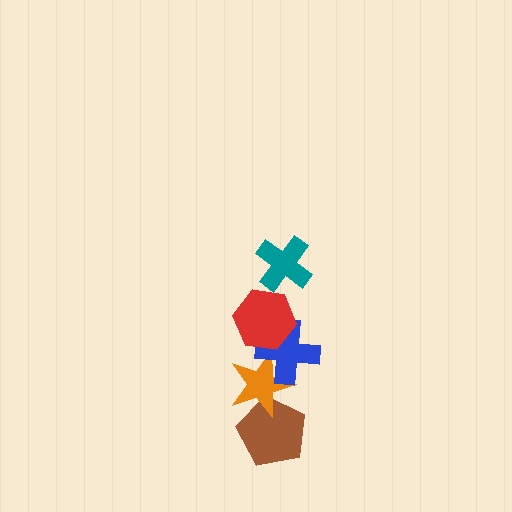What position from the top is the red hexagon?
The red hexagon is 2nd from the top.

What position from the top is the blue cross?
The blue cross is 3rd from the top.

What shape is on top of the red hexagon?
The teal cross is on top of the red hexagon.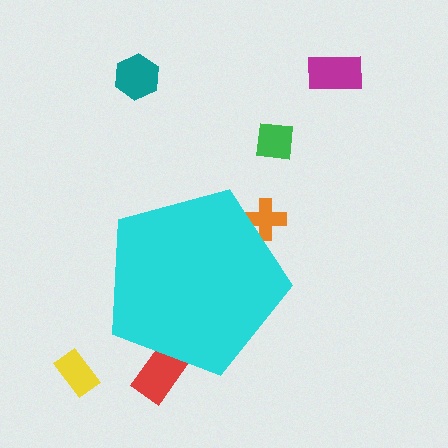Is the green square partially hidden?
No, the green square is fully visible.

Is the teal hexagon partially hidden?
No, the teal hexagon is fully visible.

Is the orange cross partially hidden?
Yes, the orange cross is partially hidden behind the cyan pentagon.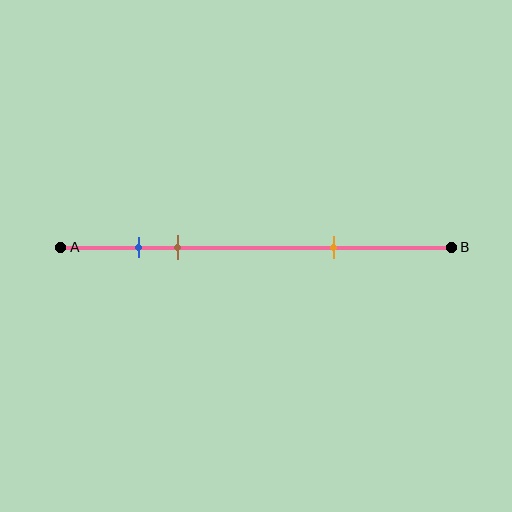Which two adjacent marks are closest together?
The blue and brown marks are the closest adjacent pair.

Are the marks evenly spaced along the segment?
No, the marks are not evenly spaced.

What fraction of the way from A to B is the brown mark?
The brown mark is approximately 30% (0.3) of the way from A to B.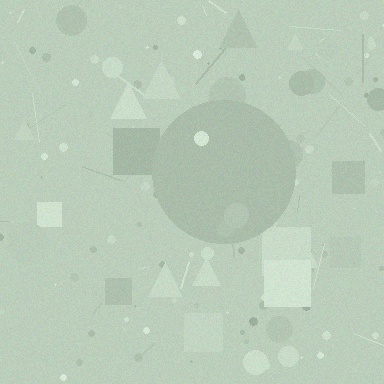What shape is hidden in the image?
A circle is hidden in the image.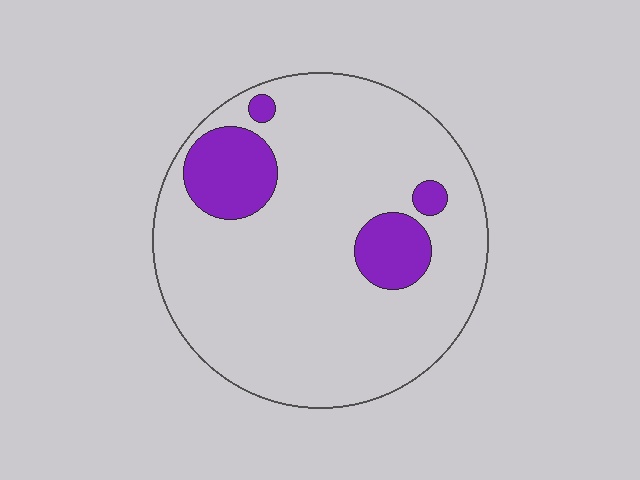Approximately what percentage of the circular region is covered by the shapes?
Approximately 15%.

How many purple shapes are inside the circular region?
4.